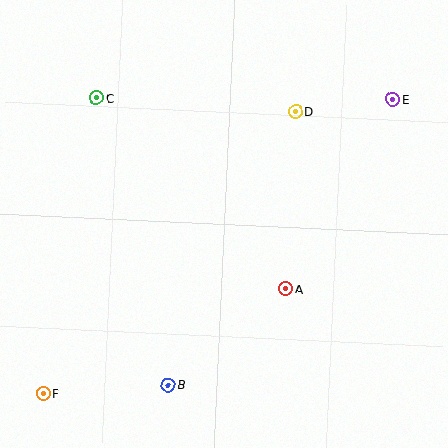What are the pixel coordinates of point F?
Point F is at (43, 394).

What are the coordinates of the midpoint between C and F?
The midpoint between C and F is at (70, 246).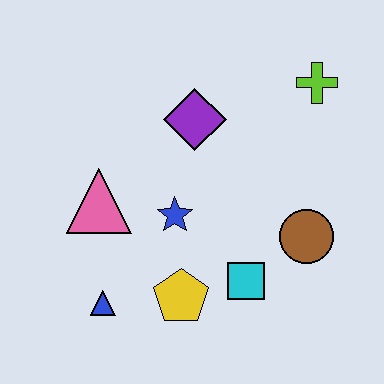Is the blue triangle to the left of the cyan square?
Yes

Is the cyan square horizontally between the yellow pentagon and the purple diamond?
No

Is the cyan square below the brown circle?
Yes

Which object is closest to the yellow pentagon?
The cyan square is closest to the yellow pentagon.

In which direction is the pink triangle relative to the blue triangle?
The pink triangle is above the blue triangle.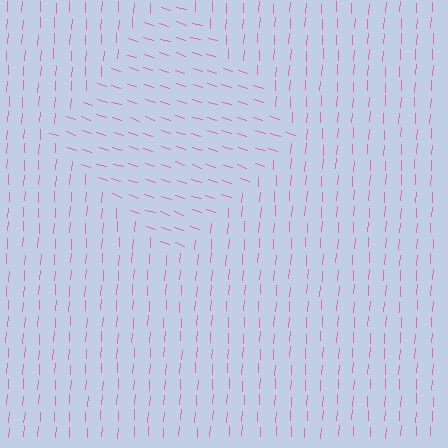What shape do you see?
I see a diamond.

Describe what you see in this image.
The image is filled with small pink line segments. A diamond region in the image has lines oriented differently from the surrounding lines, creating a visible texture boundary.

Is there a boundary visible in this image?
Yes, there is a texture boundary formed by a change in line orientation.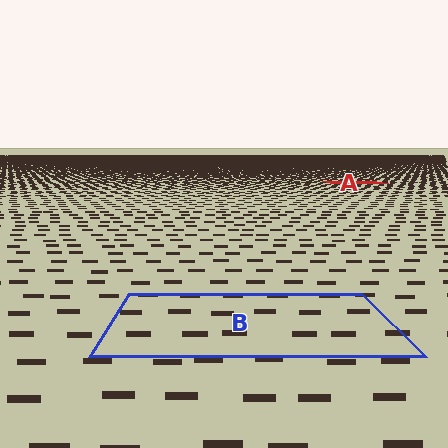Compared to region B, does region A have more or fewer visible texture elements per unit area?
Region A has more texture elements per unit area — they are packed more densely because it is farther away.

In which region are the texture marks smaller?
The texture marks are smaller in region A, because it is farther away.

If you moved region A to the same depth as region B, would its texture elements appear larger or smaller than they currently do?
They would appear larger. At a closer depth, the same texture elements are projected at a bigger on-screen size.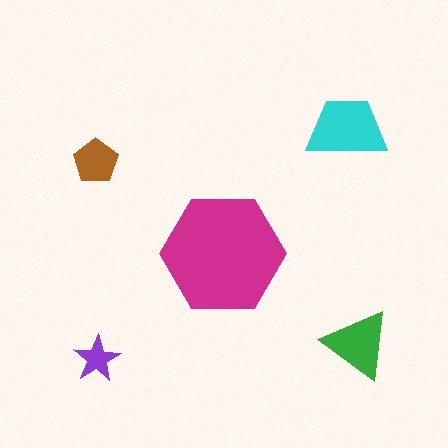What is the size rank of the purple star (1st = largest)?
5th.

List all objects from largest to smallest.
The magenta hexagon, the cyan trapezoid, the green triangle, the brown pentagon, the purple star.